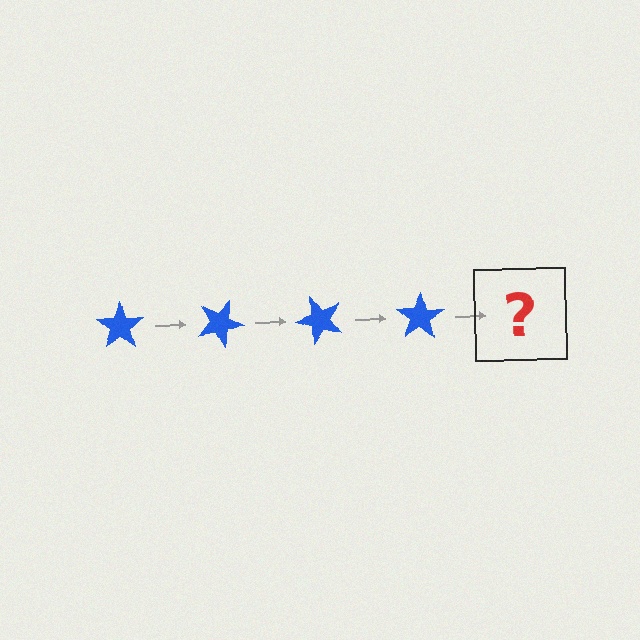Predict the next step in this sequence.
The next step is a blue star rotated 100 degrees.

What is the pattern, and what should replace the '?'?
The pattern is that the star rotates 25 degrees each step. The '?' should be a blue star rotated 100 degrees.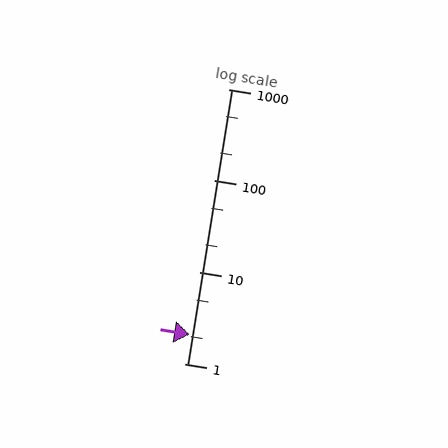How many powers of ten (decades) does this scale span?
The scale spans 3 decades, from 1 to 1000.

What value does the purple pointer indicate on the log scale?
The pointer indicates approximately 2.1.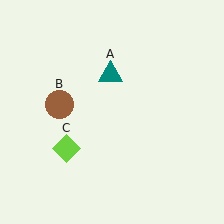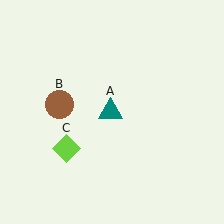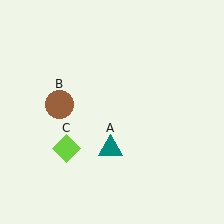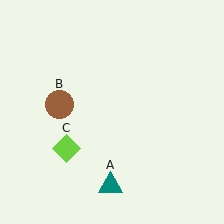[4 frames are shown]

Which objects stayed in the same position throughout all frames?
Brown circle (object B) and lime diamond (object C) remained stationary.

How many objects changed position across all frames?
1 object changed position: teal triangle (object A).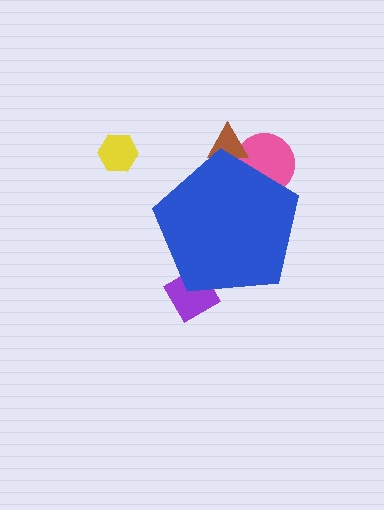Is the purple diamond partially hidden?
Yes, the purple diamond is partially hidden behind the blue pentagon.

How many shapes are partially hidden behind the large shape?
3 shapes are partially hidden.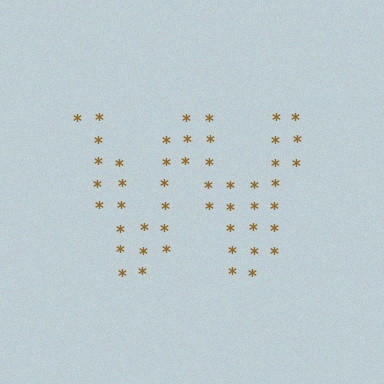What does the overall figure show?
The overall figure shows the letter W.